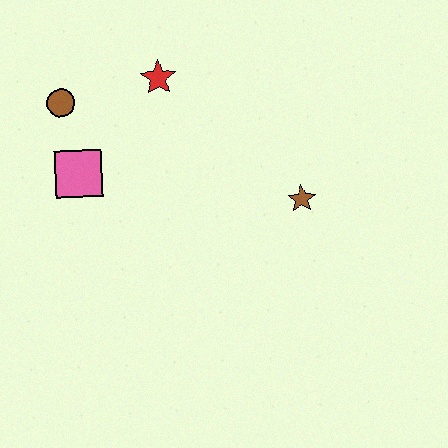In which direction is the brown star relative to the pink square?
The brown star is to the right of the pink square.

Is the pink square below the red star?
Yes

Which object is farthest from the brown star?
The brown circle is farthest from the brown star.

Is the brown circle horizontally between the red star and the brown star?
No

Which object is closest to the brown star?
The red star is closest to the brown star.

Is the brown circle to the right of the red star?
No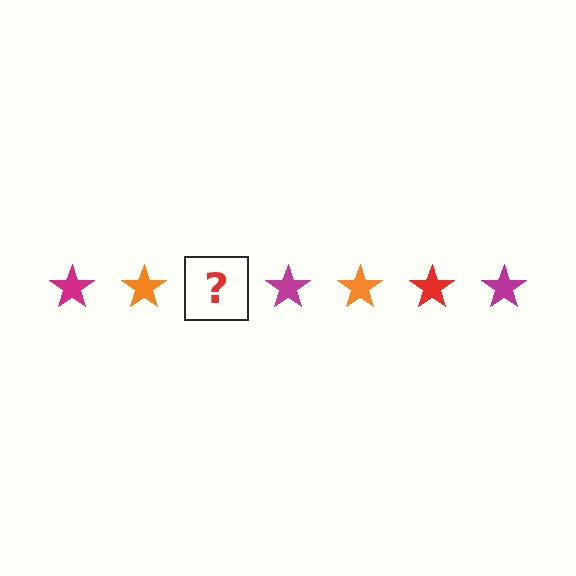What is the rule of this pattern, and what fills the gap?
The rule is that the pattern cycles through magenta, orange, red stars. The gap should be filled with a red star.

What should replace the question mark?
The question mark should be replaced with a red star.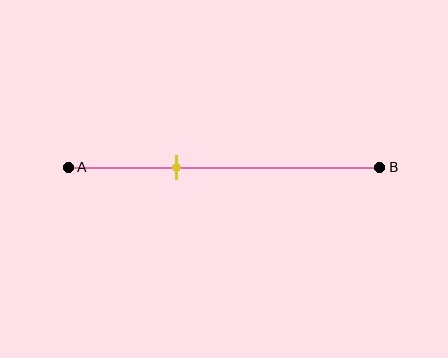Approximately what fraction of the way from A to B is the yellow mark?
The yellow mark is approximately 35% of the way from A to B.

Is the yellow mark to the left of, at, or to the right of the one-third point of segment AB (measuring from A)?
The yellow mark is approximately at the one-third point of segment AB.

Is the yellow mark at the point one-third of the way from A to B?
Yes, the mark is approximately at the one-third point.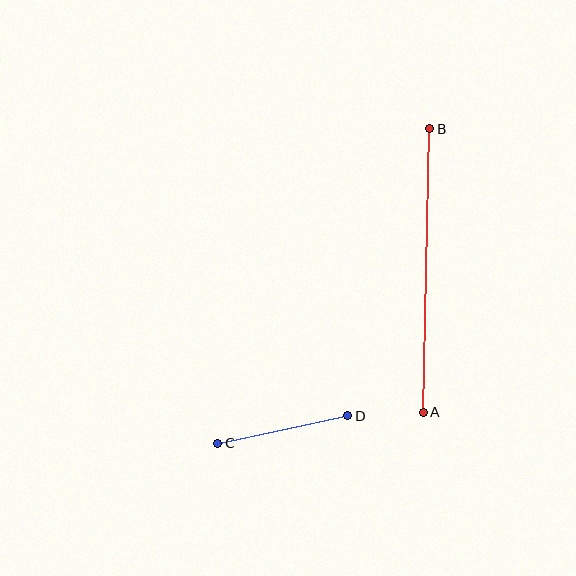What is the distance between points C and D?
The distance is approximately 133 pixels.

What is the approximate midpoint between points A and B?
The midpoint is at approximately (427, 271) pixels.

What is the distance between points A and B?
The distance is approximately 284 pixels.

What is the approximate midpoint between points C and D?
The midpoint is at approximately (283, 430) pixels.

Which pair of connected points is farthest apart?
Points A and B are farthest apart.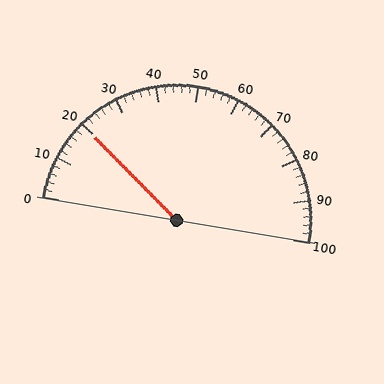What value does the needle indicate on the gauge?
The needle indicates approximately 20.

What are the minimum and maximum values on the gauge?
The gauge ranges from 0 to 100.